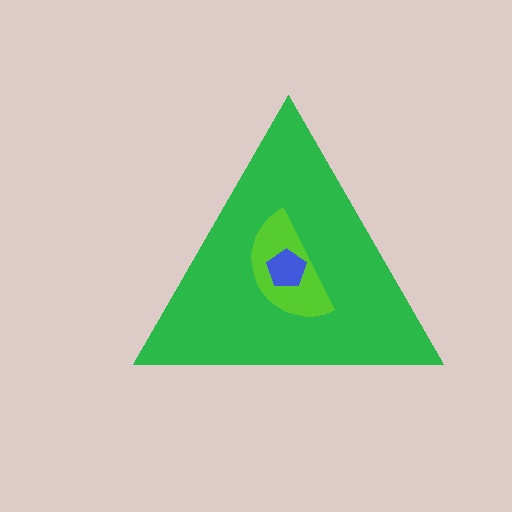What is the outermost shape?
The green triangle.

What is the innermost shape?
The blue pentagon.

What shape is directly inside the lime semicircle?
The blue pentagon.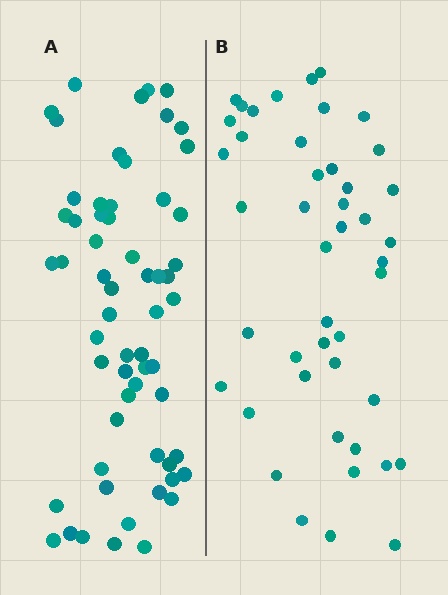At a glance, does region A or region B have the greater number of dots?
Region A (the left region) has more dots.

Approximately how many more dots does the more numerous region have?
Region A has approximately 15 more dots than region B.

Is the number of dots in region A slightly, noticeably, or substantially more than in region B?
Region A has noticeably more, but not dramatically so. The ratio is roughly 1.3 to 1.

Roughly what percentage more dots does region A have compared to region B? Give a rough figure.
About 35% more.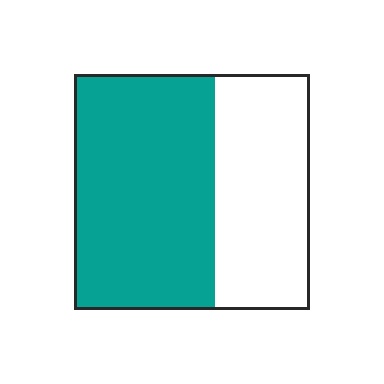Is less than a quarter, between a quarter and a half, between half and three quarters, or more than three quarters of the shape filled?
Between half and three quarters.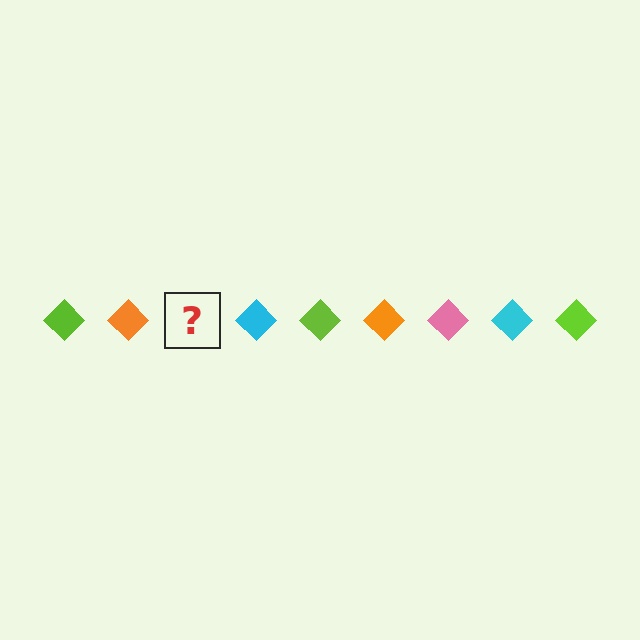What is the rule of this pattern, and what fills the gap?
The rule is that the pattern cycles through lime, orange, pink, cyan diamonds. The gap should be filled with a pink diamond.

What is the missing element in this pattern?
The missing element is a pink diamond.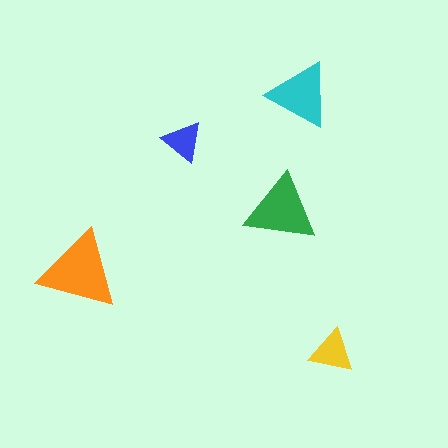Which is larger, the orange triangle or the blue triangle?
The orange one.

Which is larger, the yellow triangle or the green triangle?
The green one.